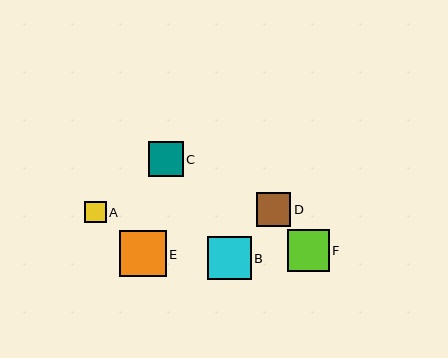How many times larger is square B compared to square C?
Square B is approximately 1.2 times the size of square C.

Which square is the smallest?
Square A is the smallest with a size of approximately 21 pixels.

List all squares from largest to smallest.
From largest to smallest: E, B, F, C, D, A.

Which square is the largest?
Square E is the largest with a size of approximately 47 pixels.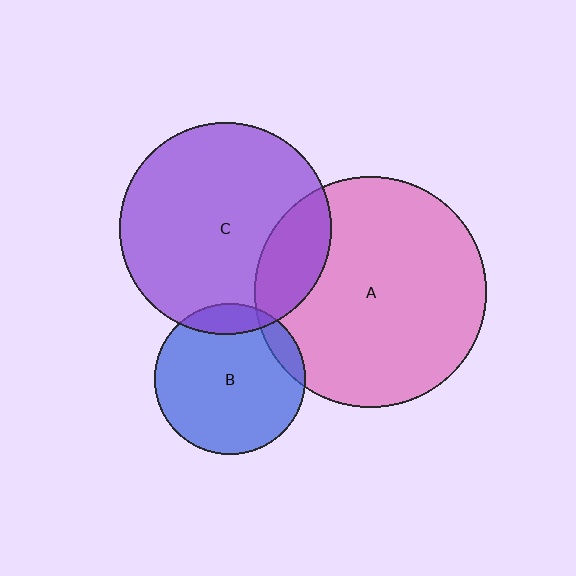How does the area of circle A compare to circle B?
Approximately 2.3 times.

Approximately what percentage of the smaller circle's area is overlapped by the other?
Approximately 20%.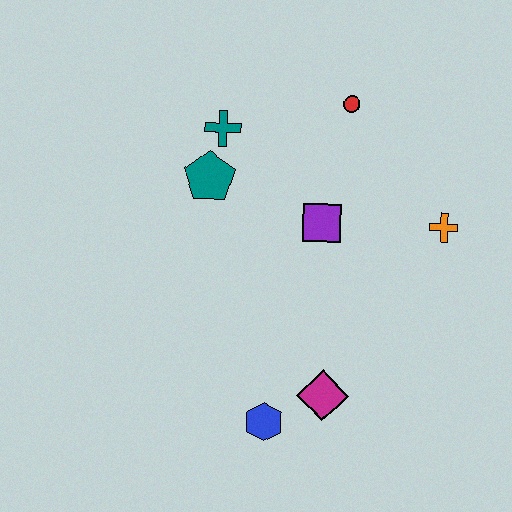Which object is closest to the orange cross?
The purple square is closest to the orange cross.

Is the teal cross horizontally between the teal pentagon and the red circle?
Yes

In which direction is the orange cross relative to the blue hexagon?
The orange cross is above the blue hexagon.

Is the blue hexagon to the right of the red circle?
No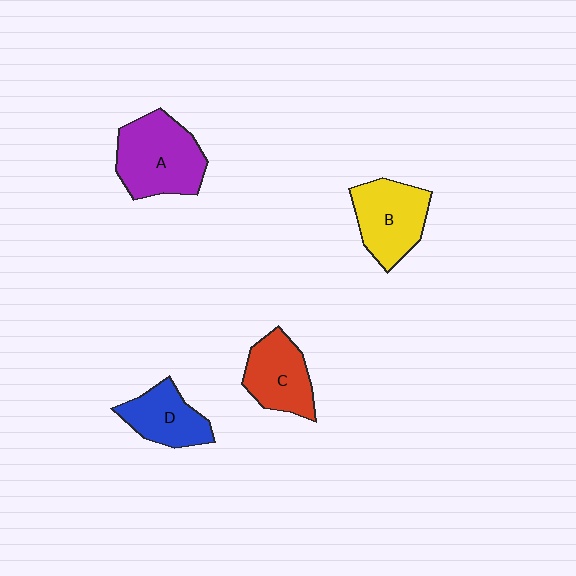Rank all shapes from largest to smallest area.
From largest to smallest: A (purple), B (yellow), C (red), D (blue).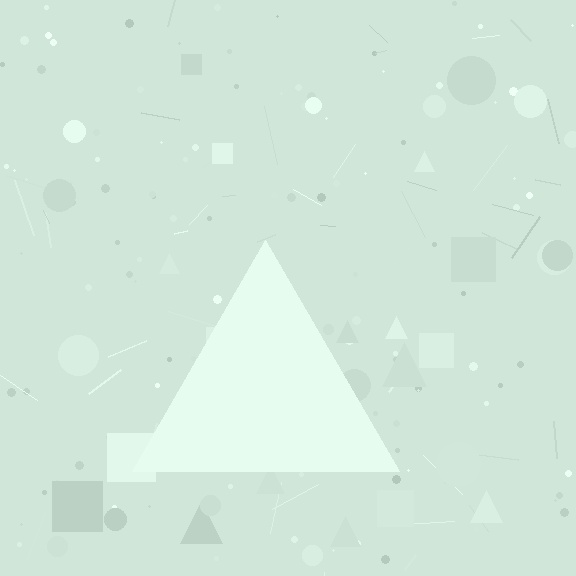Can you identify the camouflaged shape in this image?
The camouflaged shape is a triangle.